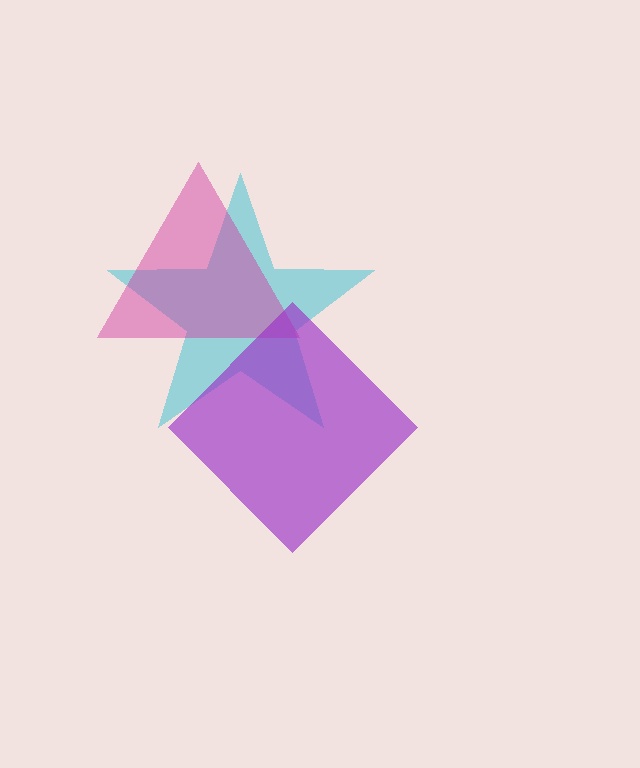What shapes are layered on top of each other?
The layered shapes are: a cyan star, a magenta triangle, a purple diamond.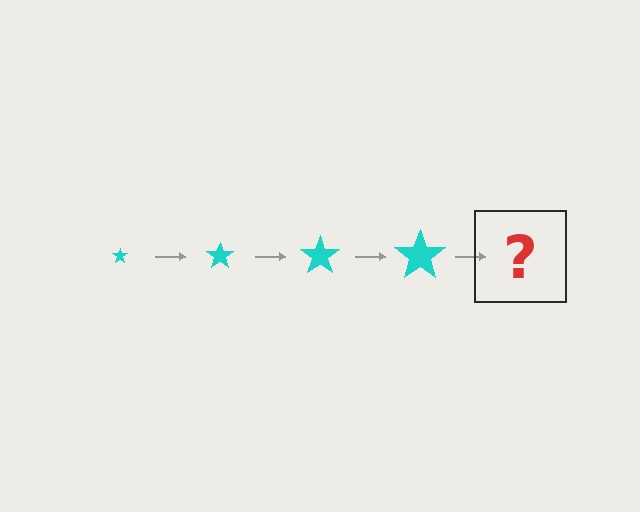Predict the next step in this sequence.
The next step is a cyan star, larger than the previous one.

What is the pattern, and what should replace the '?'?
The pattern is that the star gets progressively larger each step. The '?' should be a cyan star, larger than the previous one.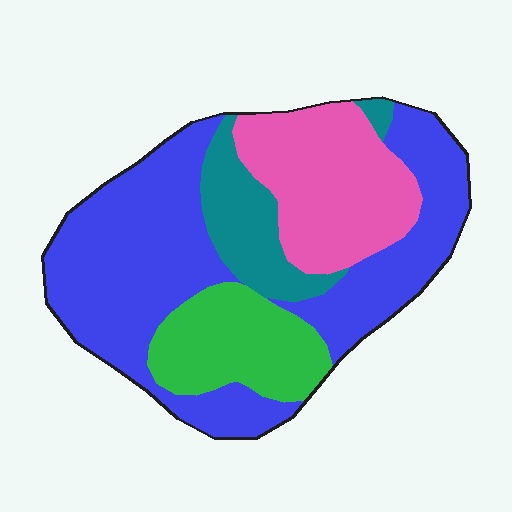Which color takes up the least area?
Teal, at roughly 10%.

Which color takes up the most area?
Blue, at roughly 50%.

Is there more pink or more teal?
Pink.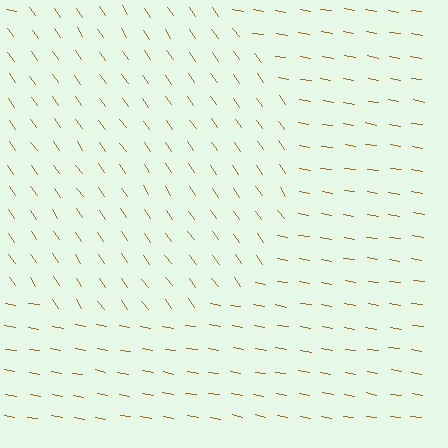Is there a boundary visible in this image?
Yes, there is a texture boundary formed by a change in line orientation.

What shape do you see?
I see a circle.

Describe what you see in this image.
The image is filled with small brown line segments. A circle region in the image has lines oriented differently from the surrounding lines, creating a visible texture boundary.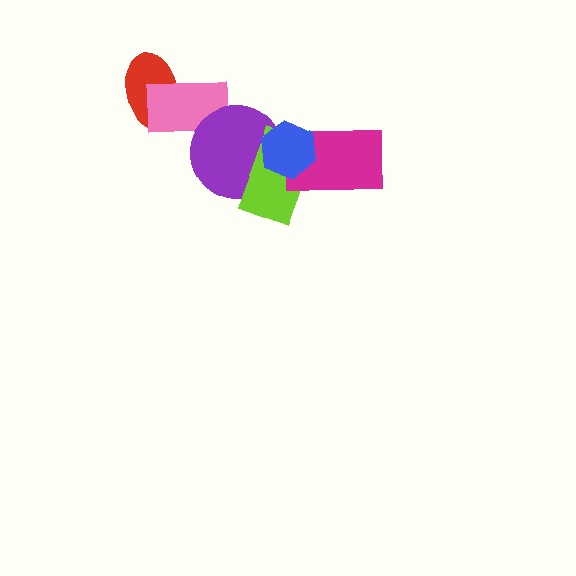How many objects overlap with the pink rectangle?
2 objects overlap with the pink rectangle.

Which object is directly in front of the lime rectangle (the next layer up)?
The magenta rectangle is directly in front of the lime rectangle.